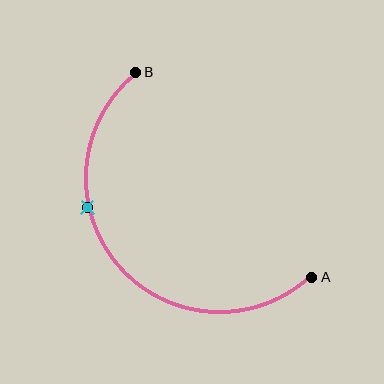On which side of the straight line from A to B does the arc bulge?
The arc bulges below and to the left of the straight line connecting A and B.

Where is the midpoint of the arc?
The arc midpoint is the point on the curve farthest from the straight line joining A and B. It sits below and to the left of that line.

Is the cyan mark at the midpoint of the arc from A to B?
No. The cyan mark lies on the arc but is closer to endpoint B. The arc midpoint would be at the point on the curve equidistant along the arc from both A and B.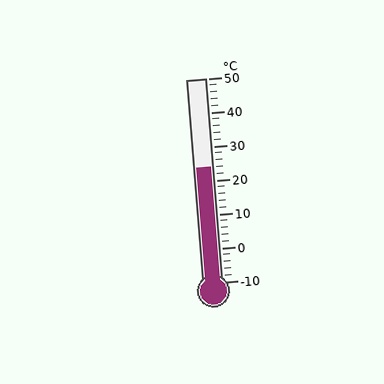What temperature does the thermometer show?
The thermometer shows approximately 24°C.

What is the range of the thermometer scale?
The thermometer scale ranges from -10°C to 50°C.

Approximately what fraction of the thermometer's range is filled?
The thermometer is filled to approximately 55% of its range.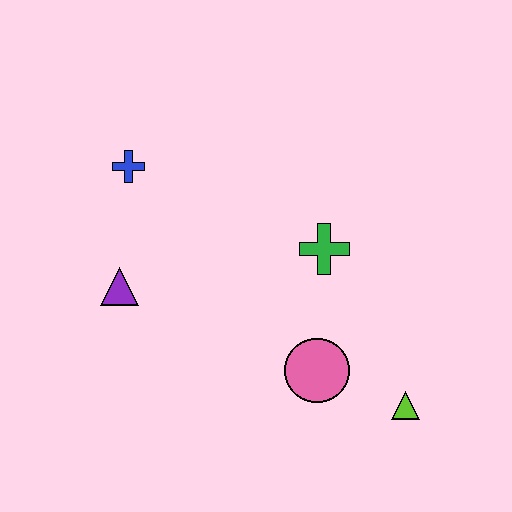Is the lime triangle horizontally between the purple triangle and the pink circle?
No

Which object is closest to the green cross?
The pink circle is closest to the green cross.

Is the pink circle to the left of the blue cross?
No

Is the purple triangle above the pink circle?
Yes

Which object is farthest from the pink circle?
The blue cross is farthest from the pink circle.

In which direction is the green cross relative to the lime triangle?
The green cross is above the lime triangle.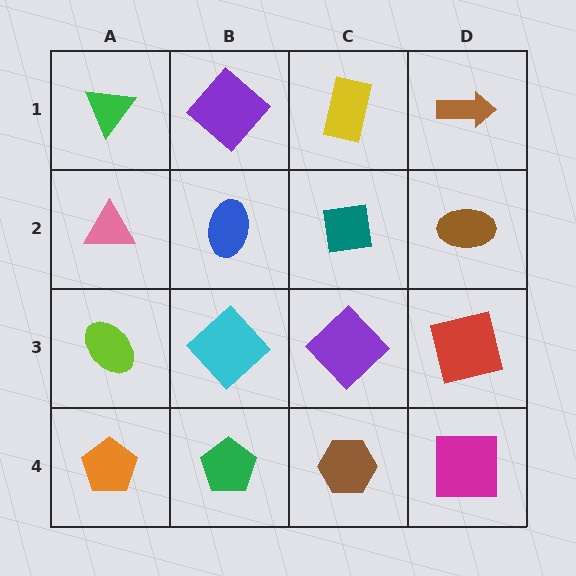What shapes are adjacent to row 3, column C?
A teal square (row 2, column C), a brown hexagon (row 4, column C), a cyan diamond (row 3, column B), a red square (row 3, column D).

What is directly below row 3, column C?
A brown hexagon.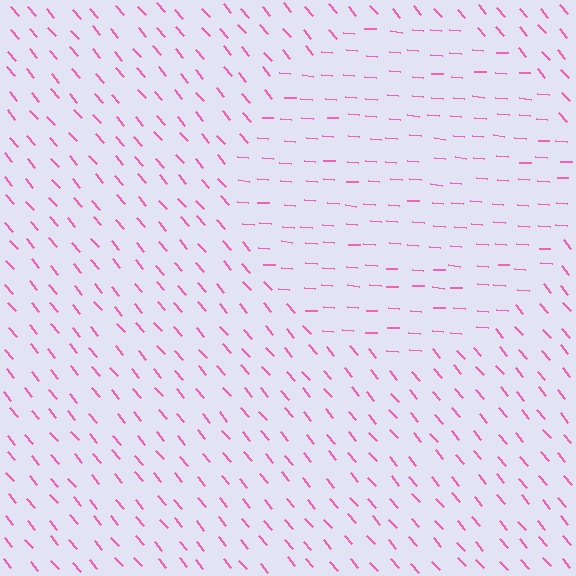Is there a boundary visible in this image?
Yes, there is a texture boundary formed by a change in line orientation.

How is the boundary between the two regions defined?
The boundary is defined purely by a change in line orientation (approximately 45 degrees difference). All lines are the same color and thickness.